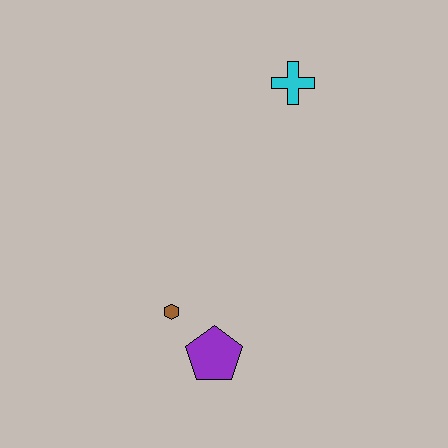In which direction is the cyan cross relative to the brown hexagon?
The cyan cross is above the brown hexagon.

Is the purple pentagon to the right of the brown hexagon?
Yes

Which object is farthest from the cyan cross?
The purple pentagon is farthest from the cyan cross.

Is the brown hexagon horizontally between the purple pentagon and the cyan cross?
No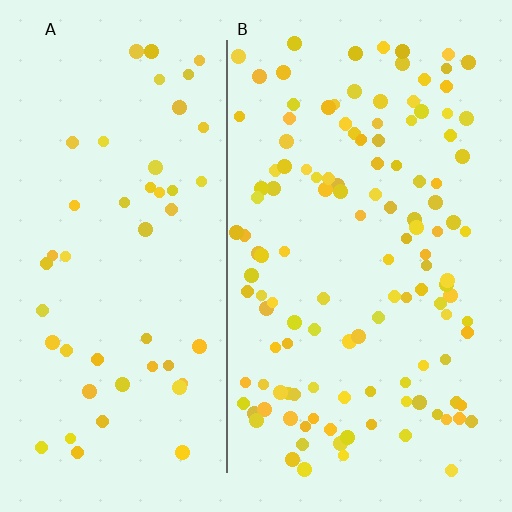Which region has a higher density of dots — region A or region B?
B (the right).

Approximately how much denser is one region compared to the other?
Approximately 2.5× — region B over region A.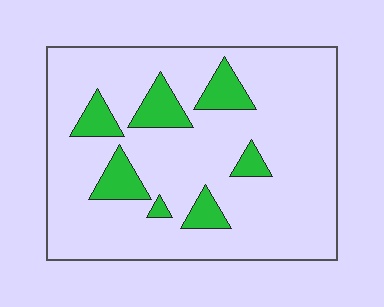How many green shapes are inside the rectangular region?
7.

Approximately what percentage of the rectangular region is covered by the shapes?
Approximately 15%.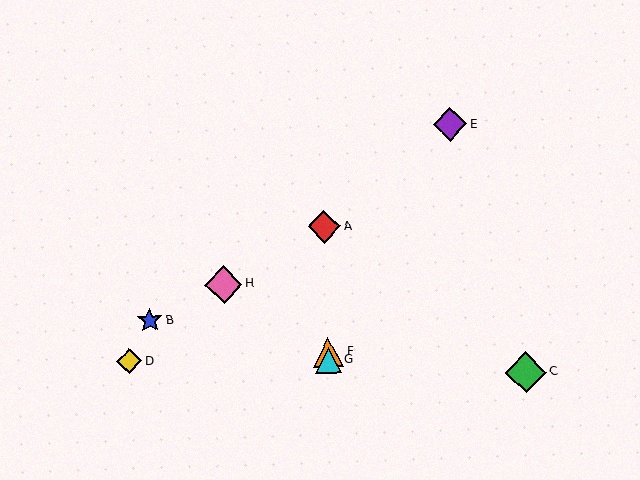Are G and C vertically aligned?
No, G is at x≈328 and C is at x≈526.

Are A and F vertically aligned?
Yes, both are at x≈324.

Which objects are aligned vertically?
Objects A, F, G are aligned vertically.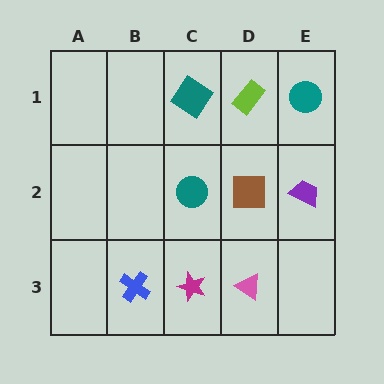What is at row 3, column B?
A blue cross.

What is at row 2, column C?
A teal circle.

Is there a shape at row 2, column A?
No, that cell is empty.